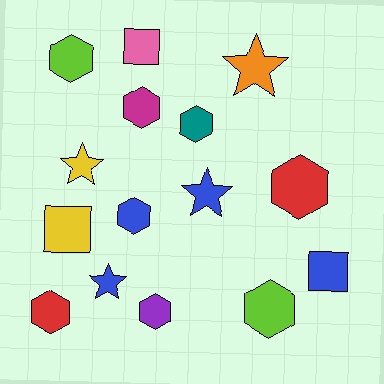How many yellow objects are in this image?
There are 2 yellow objects.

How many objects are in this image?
There are 15 objects.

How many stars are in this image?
There are 4 stars.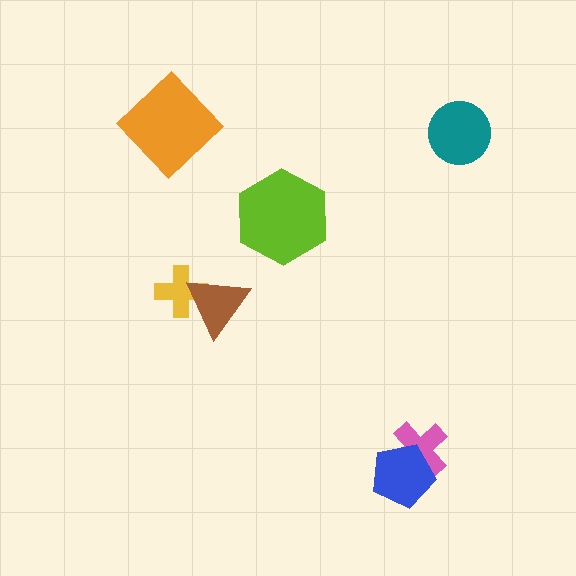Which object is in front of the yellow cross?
The brown triangle is in front of the yellow cross.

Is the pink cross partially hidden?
Yes, it is partially covered by another shape.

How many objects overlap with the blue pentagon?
1 object overlaps with the blue pentagon.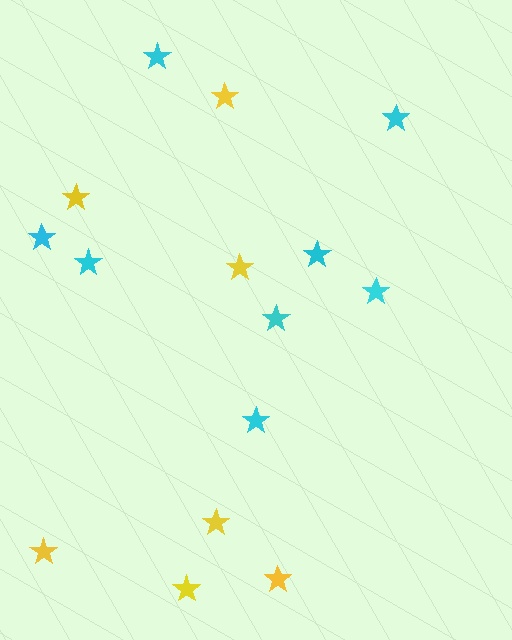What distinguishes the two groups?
There are 2 groups: one group of cyan stars (8) and one group of yellow stars (7).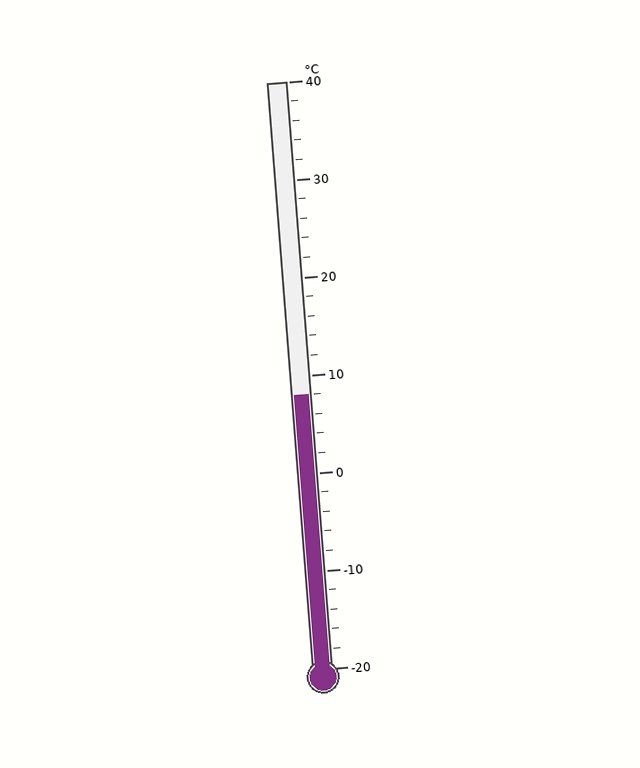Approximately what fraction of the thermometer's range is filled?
The thermometer is filled to approximately 45% of its range.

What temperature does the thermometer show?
The thermometer shows approximately 8°C.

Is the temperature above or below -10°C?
The temperature is above -10°C.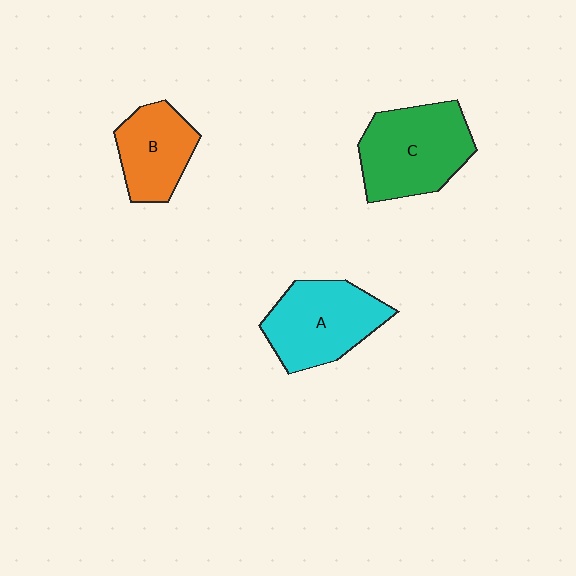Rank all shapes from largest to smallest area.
From largest to smallest: C (green), A (cyan), B (orange).